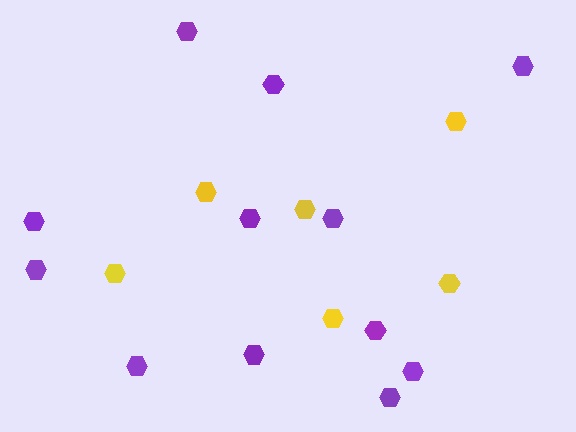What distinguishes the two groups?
There are 2 groups: one group of yellow hexagons (6) and one group of purple hexagons (12).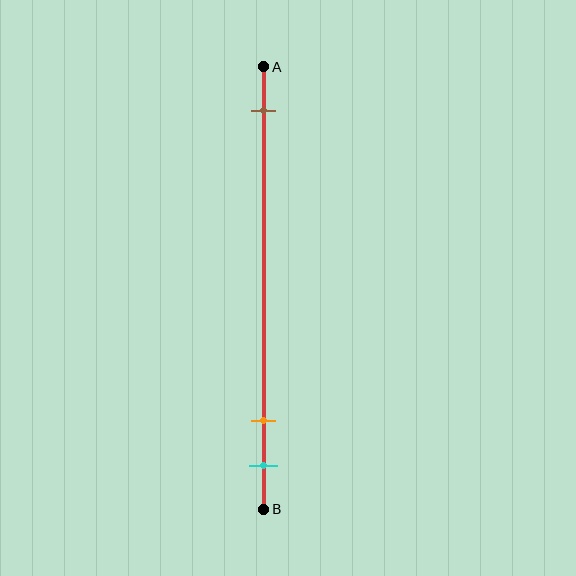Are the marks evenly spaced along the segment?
No, the marks are not evenly spaced.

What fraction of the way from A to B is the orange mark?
The orange mark is approximately 80% (0.8) of the way from A to B.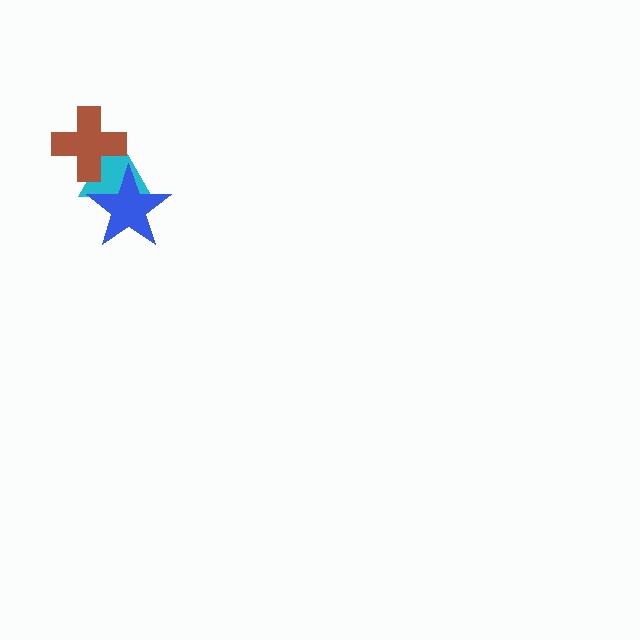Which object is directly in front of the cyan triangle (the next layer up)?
The brown cross is directly in front of the cyan triangle.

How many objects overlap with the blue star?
1 object overlaps with the blue star.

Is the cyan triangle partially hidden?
Yes, it is partially covered by another shape.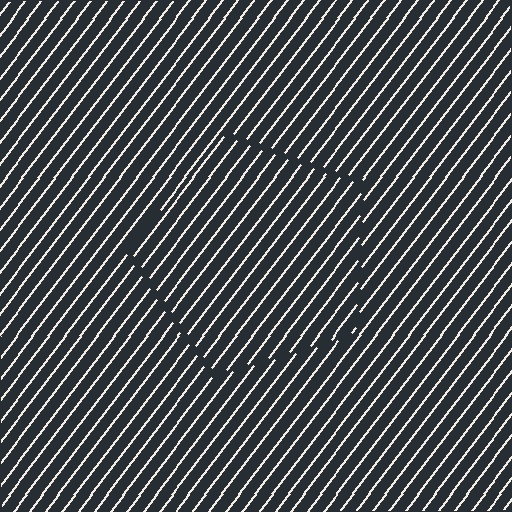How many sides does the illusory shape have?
5 sides — the line-ends trace a pentagon.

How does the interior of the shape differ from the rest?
The interior of the shape contains the same grating, shifted by half a period — the contour is defined by the phase discontinuity where line-ends from the inner and outer gratings abut.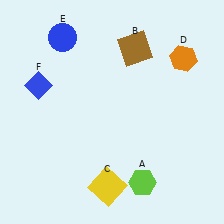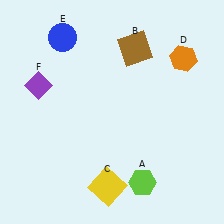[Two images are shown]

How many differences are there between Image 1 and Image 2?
There is 1 difference between the two images.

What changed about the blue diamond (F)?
In Image 1, F is blue. In Image 2, it changed to purple.